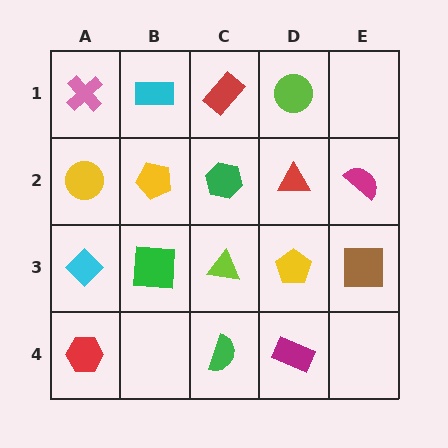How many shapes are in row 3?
5 shapes.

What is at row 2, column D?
A red triangle.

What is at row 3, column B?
A green square.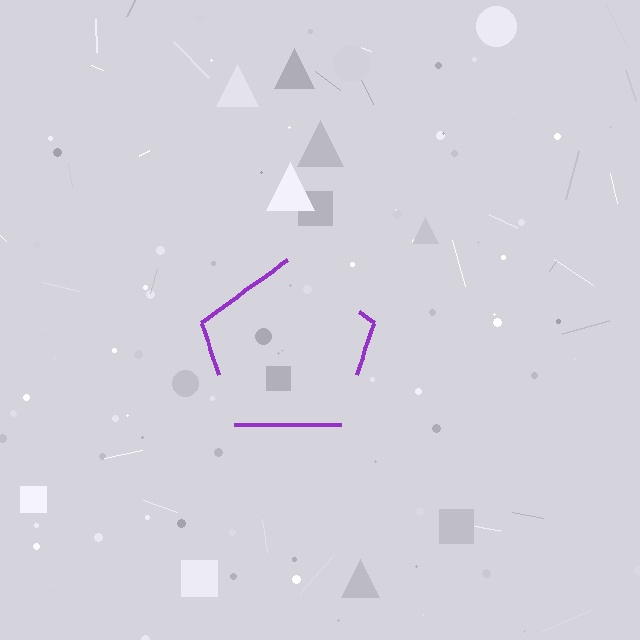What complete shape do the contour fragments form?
The contour fragments form a pentagon.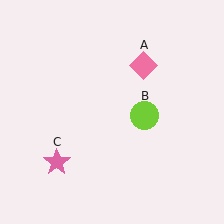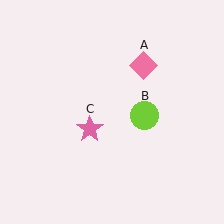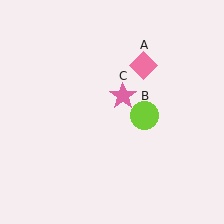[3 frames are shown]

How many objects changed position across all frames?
1 object changed position: pink star (object C).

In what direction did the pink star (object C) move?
The pink star (object C) moved up and to the right.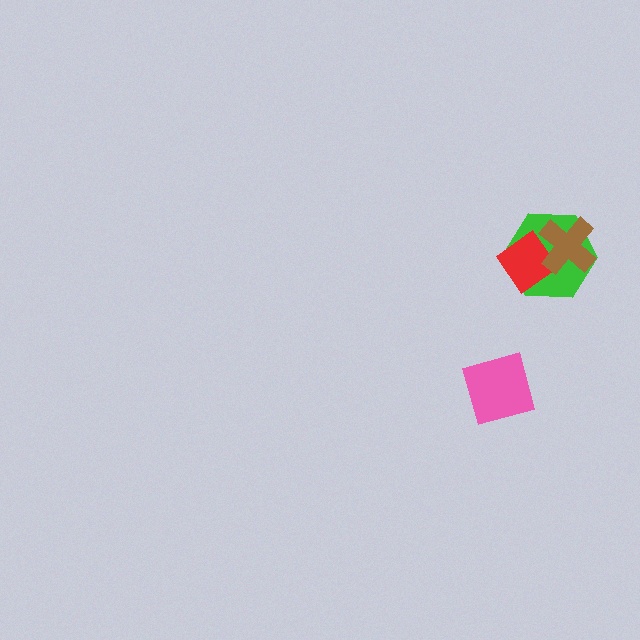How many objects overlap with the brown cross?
2 objects overlap with the brown cross.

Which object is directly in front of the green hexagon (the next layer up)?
The red diamond is directly in front of the green hexagon.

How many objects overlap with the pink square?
0 objects overlap with the pink square.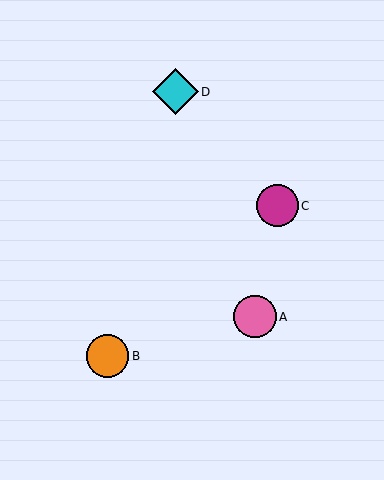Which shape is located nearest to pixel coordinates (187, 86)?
The cyan diamond (labeled D) at (175, 92) is nearest to that location.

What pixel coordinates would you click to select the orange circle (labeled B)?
Click at (107, 356) to select the orange circle B.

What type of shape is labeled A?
Shape A is a pink circle.